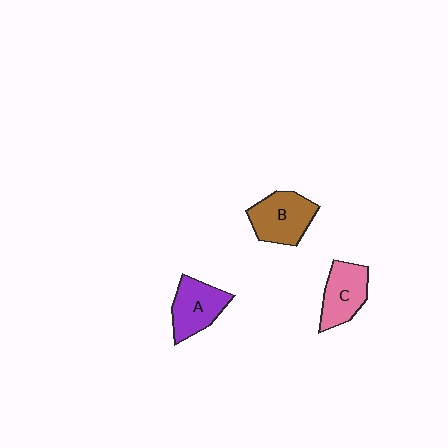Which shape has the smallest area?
Shape C (pink).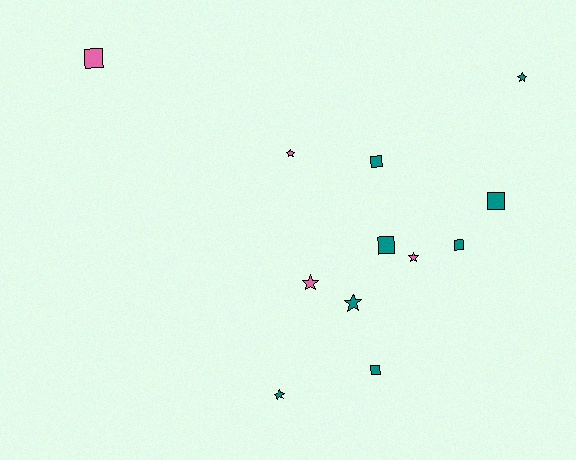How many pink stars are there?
There are 3 pink stars.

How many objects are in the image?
There are 12 objects.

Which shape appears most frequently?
Star, with 6 objects.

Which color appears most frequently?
Teal, with 8 objects.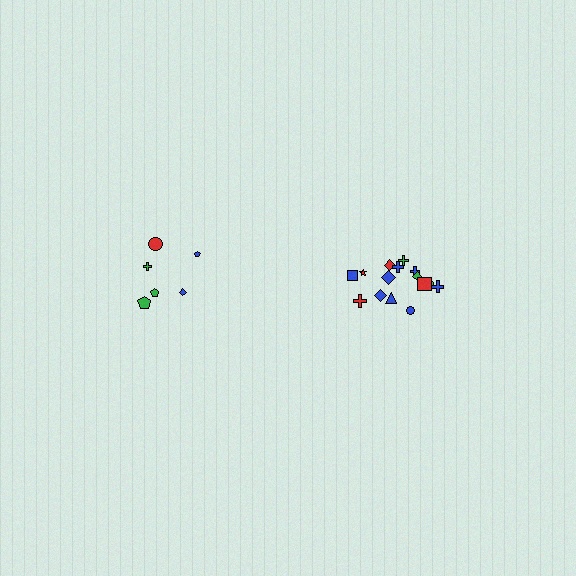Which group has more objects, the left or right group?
The right group.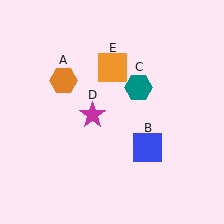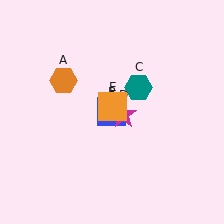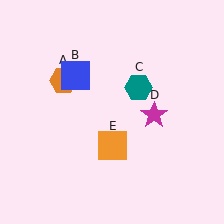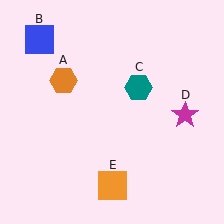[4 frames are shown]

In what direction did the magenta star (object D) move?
The magenta star (object D) moved right.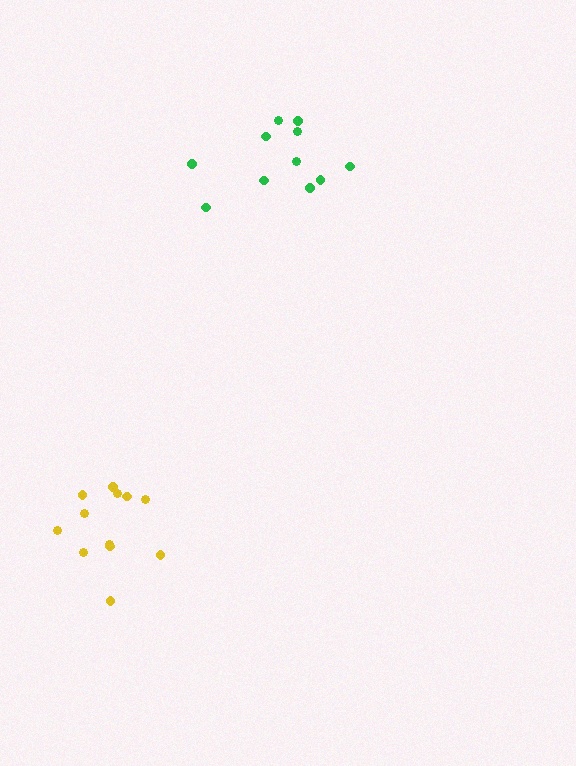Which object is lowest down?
The yellow cluster is bottommost.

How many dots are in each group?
Group 1: 12 dots, Group 2: 11 dots (23 total).